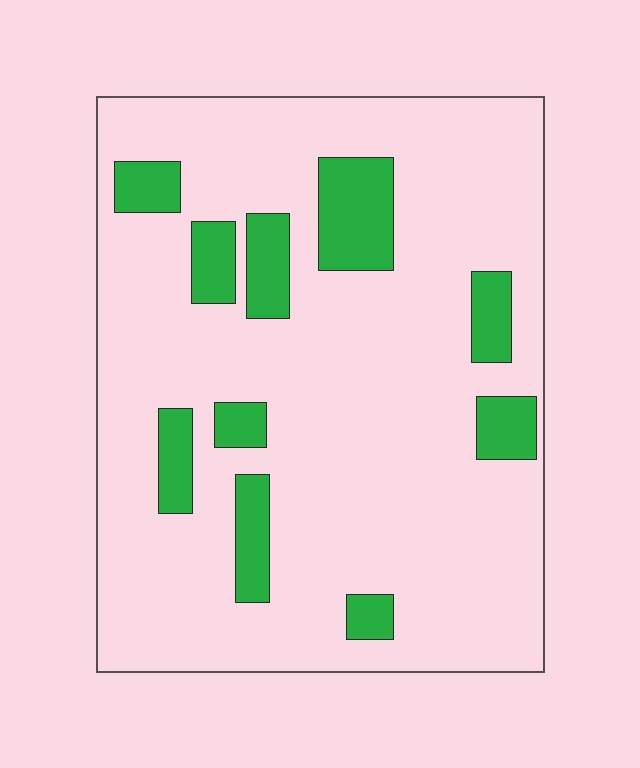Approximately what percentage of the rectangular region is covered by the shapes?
Approximately 15%.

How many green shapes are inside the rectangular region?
10.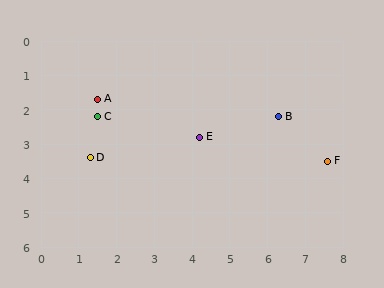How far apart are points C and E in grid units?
Points C and E are about 2.8 grid units apart.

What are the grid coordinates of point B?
Point B is at approximately (6.3, 2.2).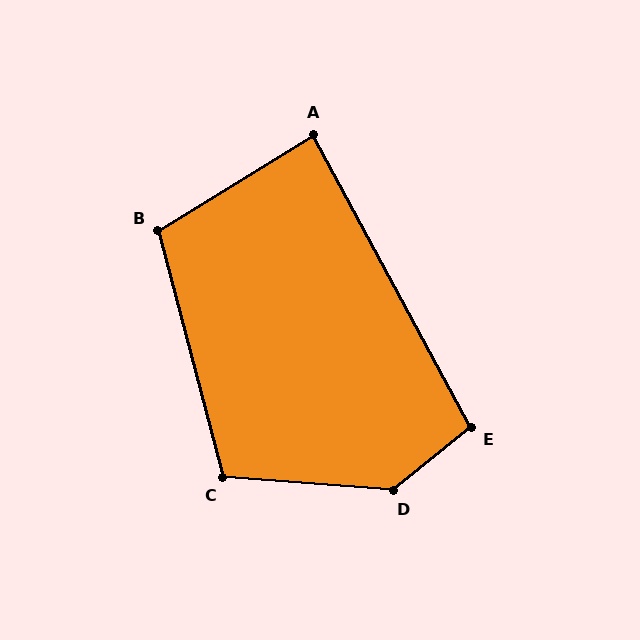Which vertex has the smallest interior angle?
A, at approximately 87 degrees.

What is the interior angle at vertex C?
Approximately 109 degrees (obtuse).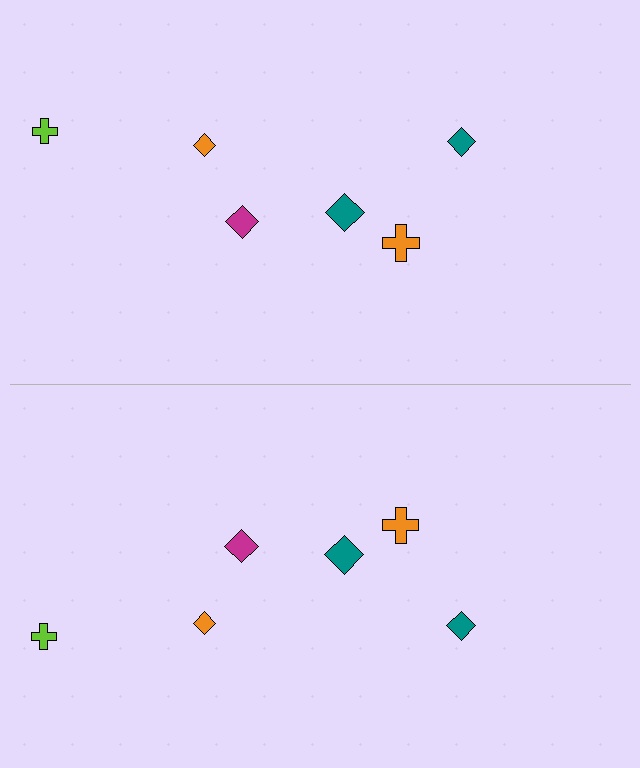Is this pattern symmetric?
Yes, this pattern has bilateral (reflection) symmetry.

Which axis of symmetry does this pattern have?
The pattern has a horizontal axis of symmetry running through the center of the image.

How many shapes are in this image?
There are 12 shapes in this image.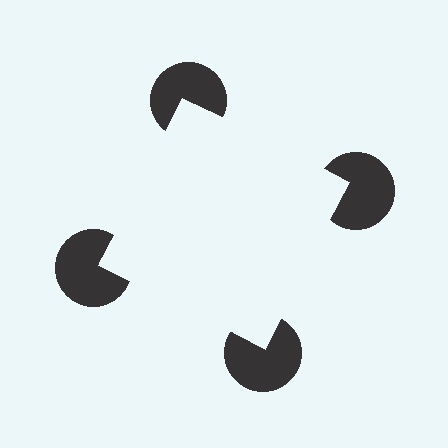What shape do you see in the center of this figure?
An illusory square — its edges are inferred from the aligned wedge cuts in the pac-man discs, not physically drawn.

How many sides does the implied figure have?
4 sides.